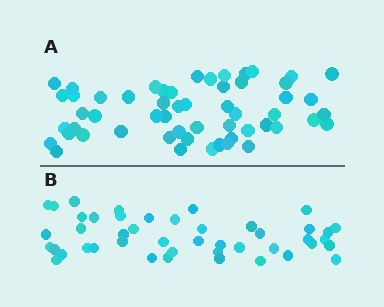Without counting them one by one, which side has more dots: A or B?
Region A (the top region) has more dots.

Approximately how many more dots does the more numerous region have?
Region A has roughly 10 or so more dots than region B.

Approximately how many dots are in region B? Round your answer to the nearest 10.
About 40 dots. (The exact count is 45, which rounds to 40.)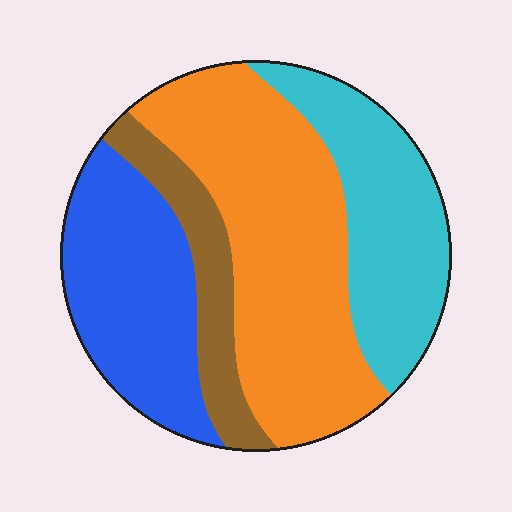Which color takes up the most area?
Orange, at roughly 40%.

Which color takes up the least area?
Brown, at roughly 10%.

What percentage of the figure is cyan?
Cyan covers 24% of the figure.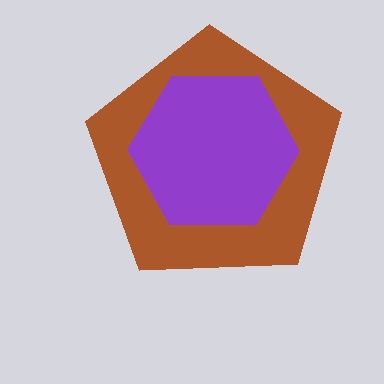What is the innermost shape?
The purple hexagon.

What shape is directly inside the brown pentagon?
The purple hexagon.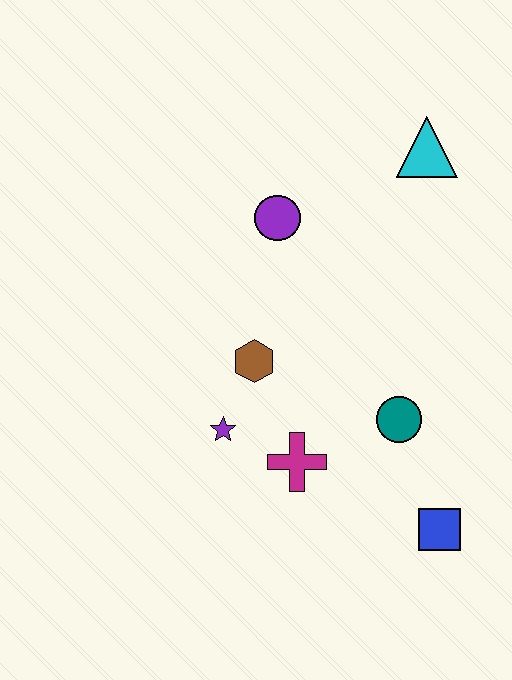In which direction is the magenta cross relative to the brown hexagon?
The magenta cross is below the brown hexagon.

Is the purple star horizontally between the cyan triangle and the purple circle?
No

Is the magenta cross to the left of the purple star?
No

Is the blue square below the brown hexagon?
Yes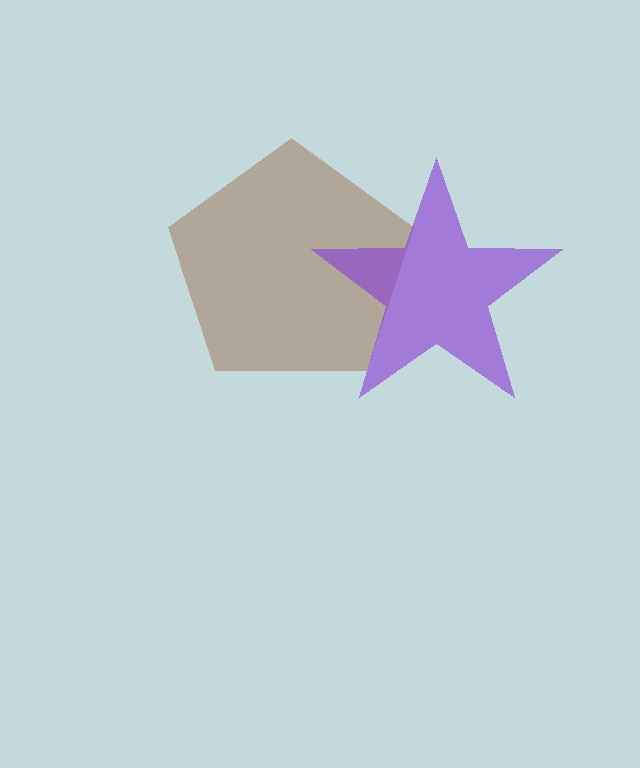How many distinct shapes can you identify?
There are 2 distinct shapes: a brown pentagon, a purple star.